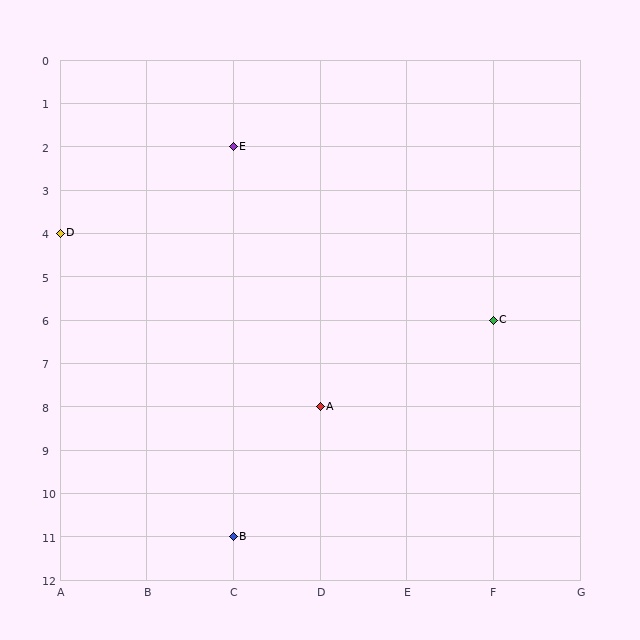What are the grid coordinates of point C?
Point C is at grid coordinates (F, 6).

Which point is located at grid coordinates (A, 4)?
Point D is at (A, 4).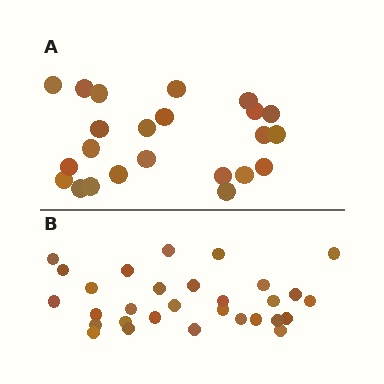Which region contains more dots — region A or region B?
Region B (the bottom region) has more dots.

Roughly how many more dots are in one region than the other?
Region B has roughly 8 or so more dots than region A.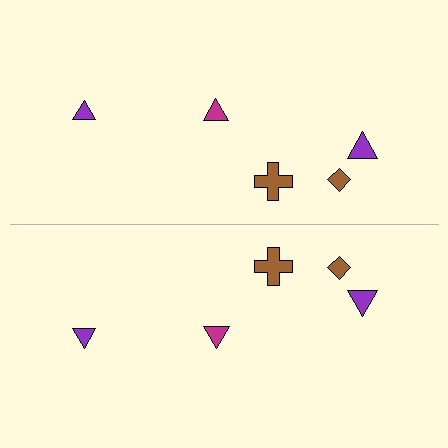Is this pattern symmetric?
Yes, this pattern has bilateral (reflection) symmetry.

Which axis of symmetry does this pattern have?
The pattern has a horizontal axis of symmetry running through the center of the image.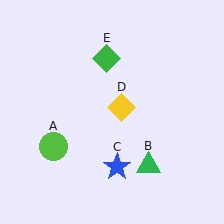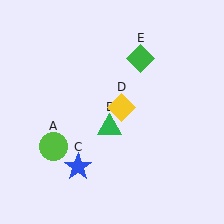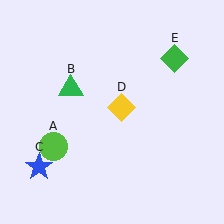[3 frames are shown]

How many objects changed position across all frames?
3 objects changed position: green triangle (object B), blue star (object C), green diamond (object E).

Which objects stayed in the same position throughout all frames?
Lime circle (object A) and yellow diamond (object D) remained stationary.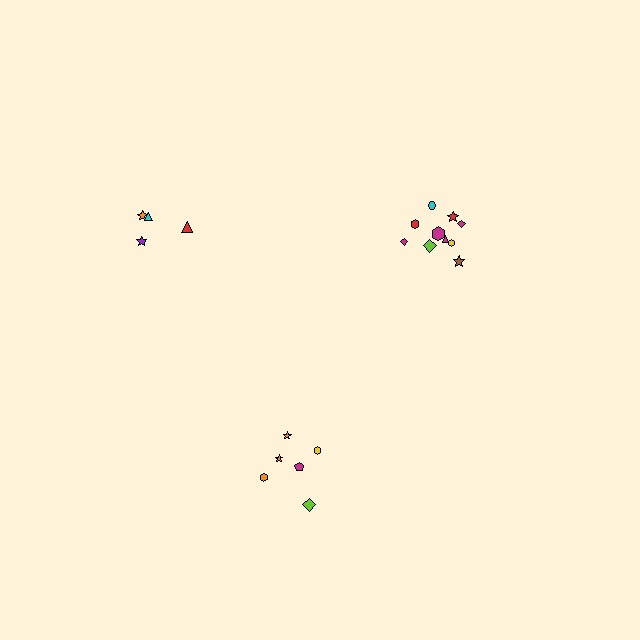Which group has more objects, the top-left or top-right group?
The top-right group.